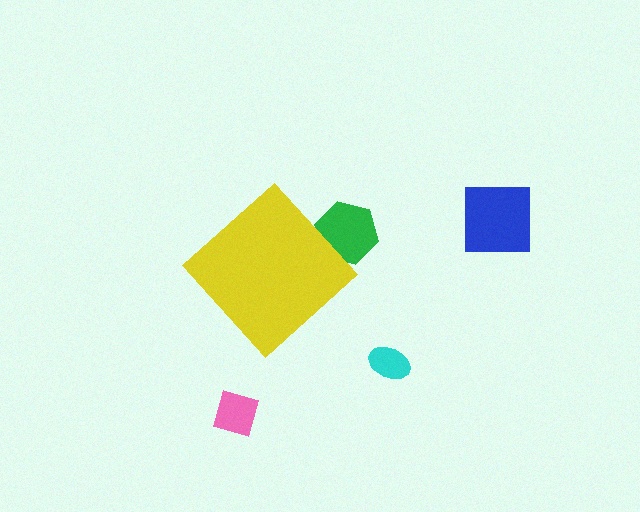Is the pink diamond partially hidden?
No, the pink diamond is fully visible.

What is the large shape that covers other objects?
A yellow diamond.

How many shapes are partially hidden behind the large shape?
1 shape is partially hidden.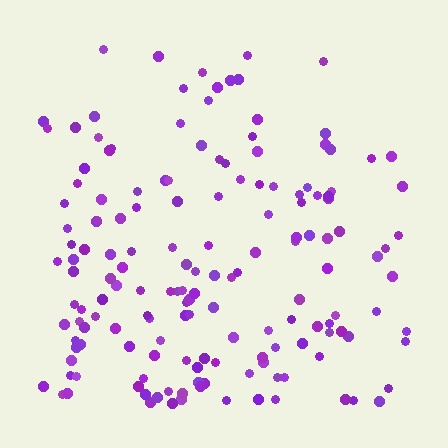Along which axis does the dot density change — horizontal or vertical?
Vertical.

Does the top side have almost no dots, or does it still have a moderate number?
Still a moderate number, just noticeably fewer than the bottom.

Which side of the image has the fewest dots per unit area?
The top.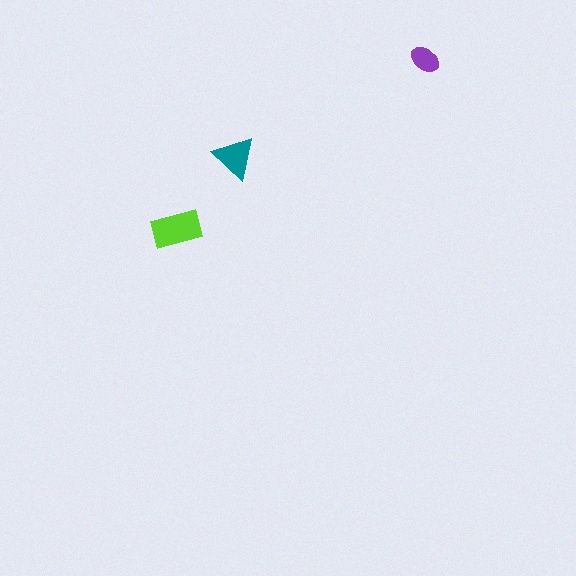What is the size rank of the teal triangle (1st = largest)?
2nd.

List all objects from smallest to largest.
The purple ellipse, the teal triangle, the lime rectangle.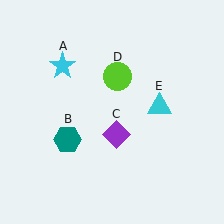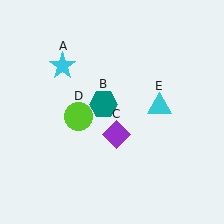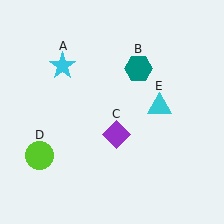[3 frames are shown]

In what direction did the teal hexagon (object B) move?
The teal hexagon (object B) moved up and to the right.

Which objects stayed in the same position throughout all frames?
Cyan star (object A) and purple diamond (object C) and cyan triangle (object E) remained stationary.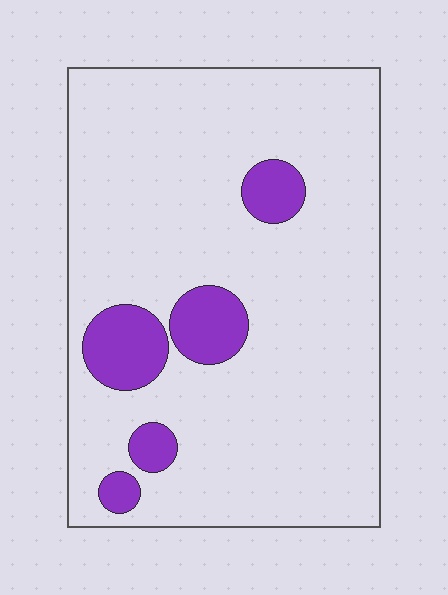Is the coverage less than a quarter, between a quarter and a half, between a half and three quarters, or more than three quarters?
Less than a quarter.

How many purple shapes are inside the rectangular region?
5.